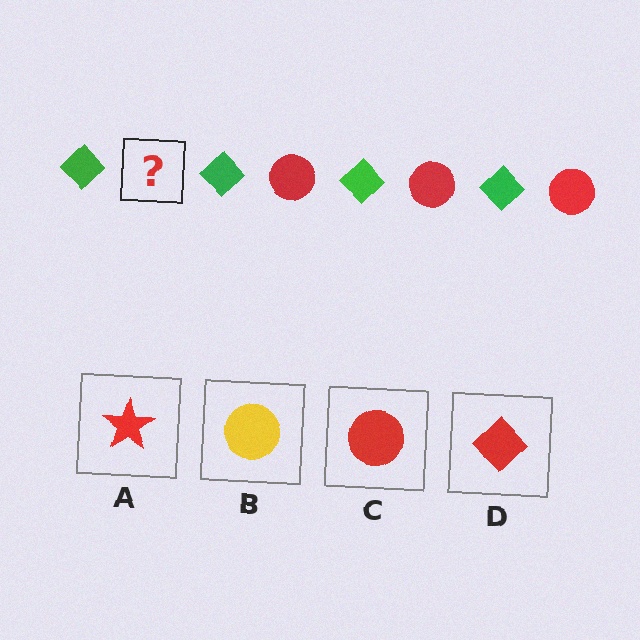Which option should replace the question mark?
Option C.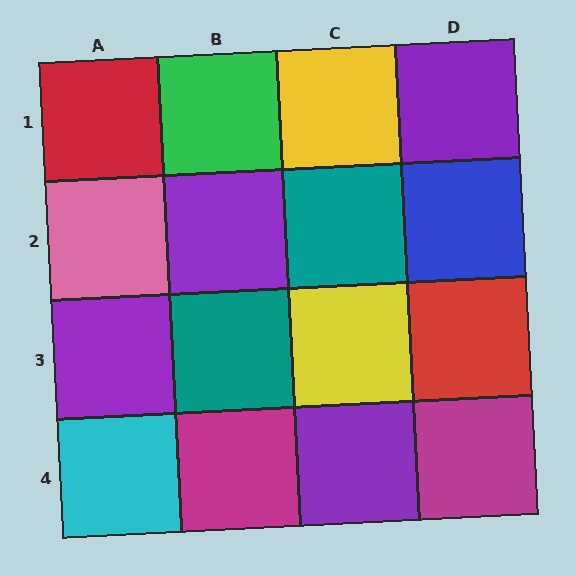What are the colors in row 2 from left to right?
Pink, purple, teal, blue.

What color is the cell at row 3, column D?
Red.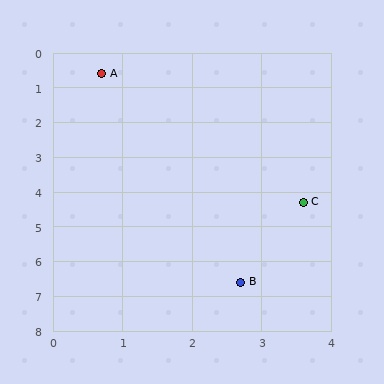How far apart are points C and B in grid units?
Points C and B are about 2.5 grid units apart.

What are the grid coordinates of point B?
Point B is at approximately (2.7, 6.6).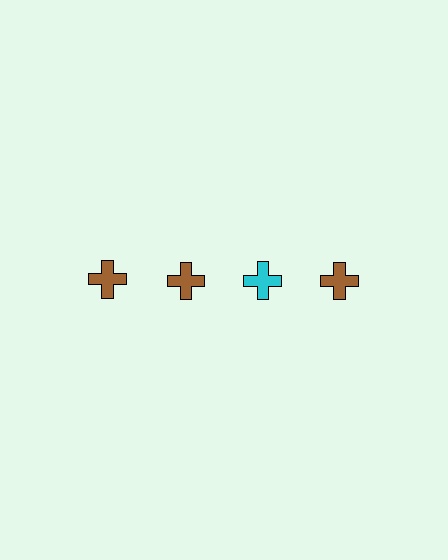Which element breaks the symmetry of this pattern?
The cyan cross in the top row, center column breaks the symmetry. All other shapes are brown crosses.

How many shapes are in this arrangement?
There are 4 shapes arranged in a grid pattern.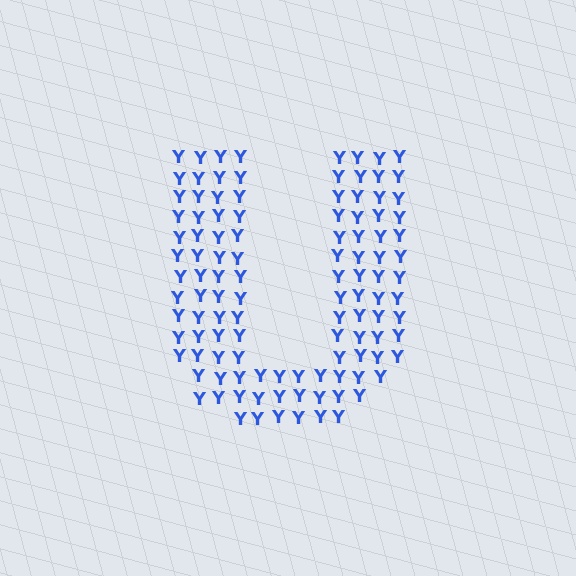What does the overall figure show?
The overall figure shows the letter U.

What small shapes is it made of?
It is made of small letter Y's.